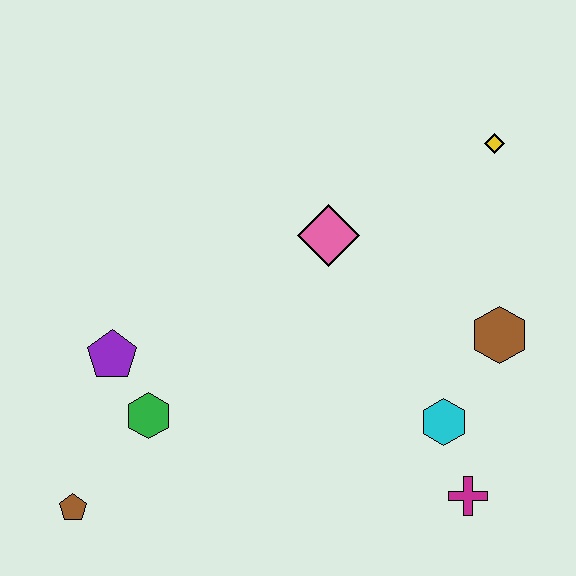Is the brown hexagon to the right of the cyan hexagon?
Yes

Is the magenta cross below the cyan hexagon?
Yes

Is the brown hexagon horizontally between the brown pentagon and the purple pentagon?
No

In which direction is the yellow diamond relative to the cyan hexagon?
The yellow diamond is above the cyan hexagon.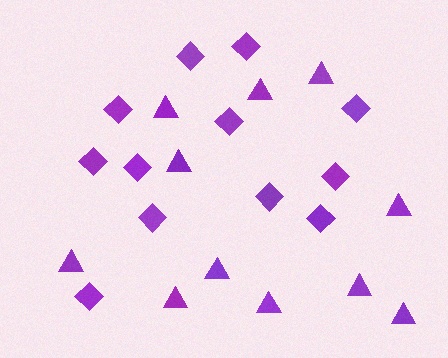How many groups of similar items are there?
There are 2 groups: one group of diamonds (12) and one group of triangles (11).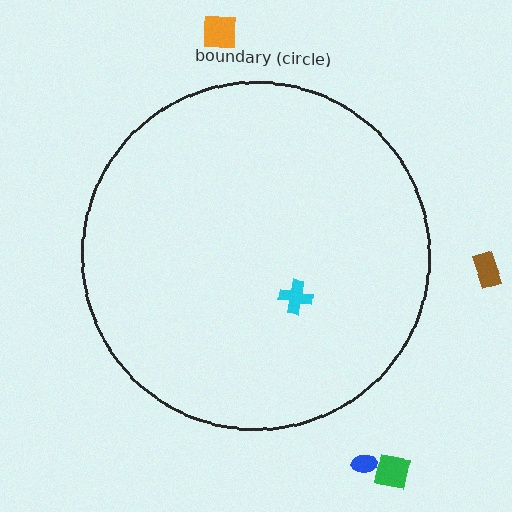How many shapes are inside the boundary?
1 inside, 4 outside.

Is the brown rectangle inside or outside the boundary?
Outside.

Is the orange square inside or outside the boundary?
Outside.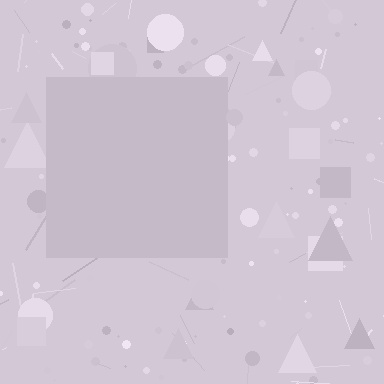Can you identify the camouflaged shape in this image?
The camouflaged shape is a square.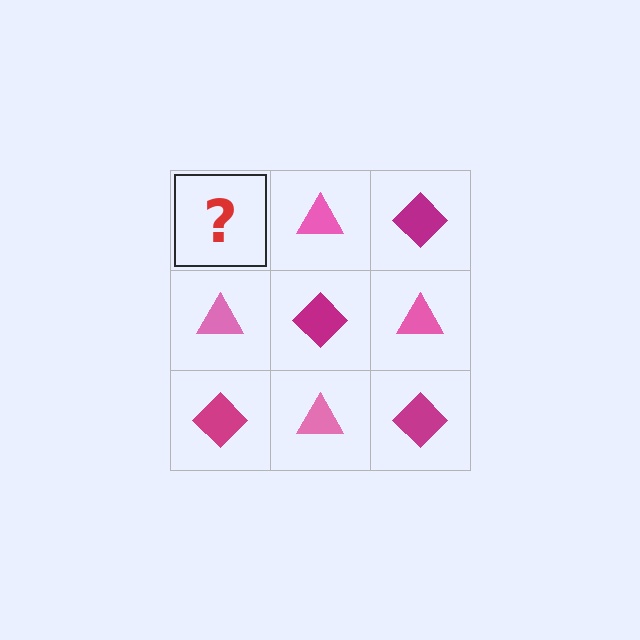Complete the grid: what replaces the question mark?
The question mark should be replaced with a magenta diamond.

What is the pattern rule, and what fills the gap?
The rule is that it alternates magenta diamond and pink triangle in a checkerboard pattern. The gap should be filled with a magenta diamond.